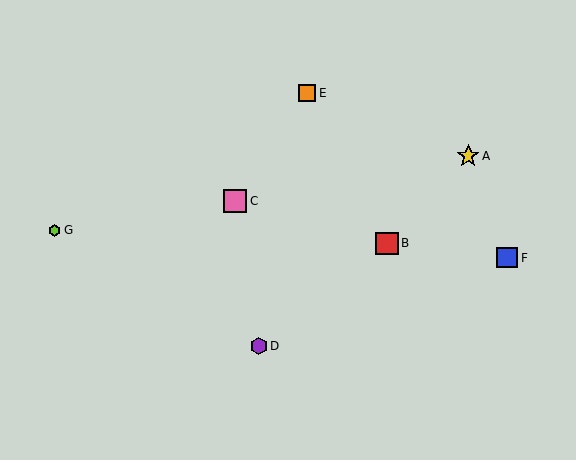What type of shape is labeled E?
Shape E is an orange square.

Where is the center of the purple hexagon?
The center of the purple hexagon is at (259, 346).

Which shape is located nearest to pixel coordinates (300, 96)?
The orange square (labeled E) at (307, 93) is nearest to that location.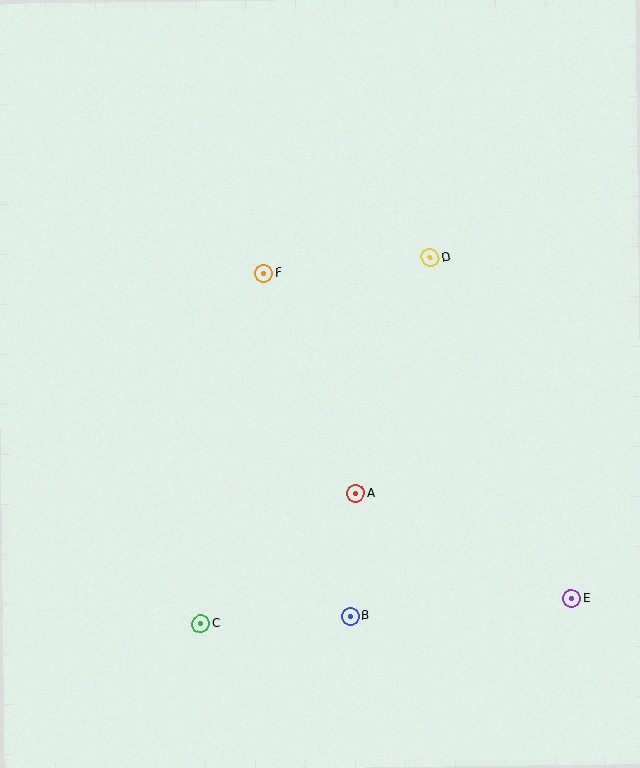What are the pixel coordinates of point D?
Point D is at (430, 257).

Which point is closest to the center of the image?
Point A at (356, 493) is closest to the center.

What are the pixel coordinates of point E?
Point E is at (572, 598).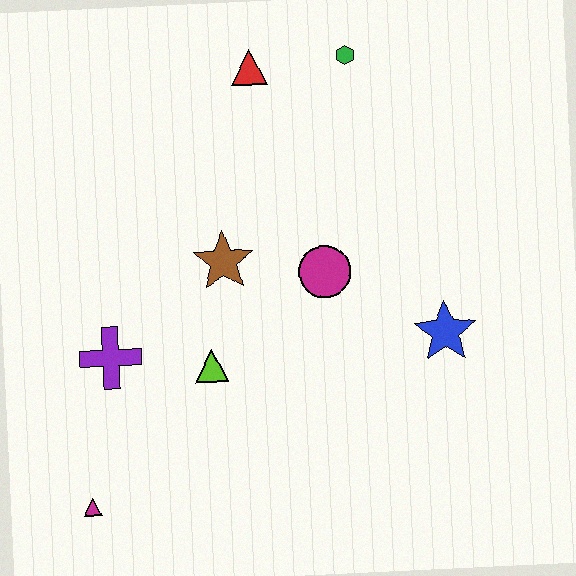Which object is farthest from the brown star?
The magenta triangle is farthest from the brown star.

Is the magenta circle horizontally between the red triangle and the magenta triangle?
No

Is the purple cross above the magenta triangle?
Yes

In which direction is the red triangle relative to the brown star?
The red triangle is above the brown star.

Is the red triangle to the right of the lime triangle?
Yes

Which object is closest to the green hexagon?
The red triangle is closest to the green hexagon.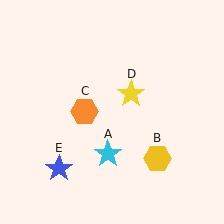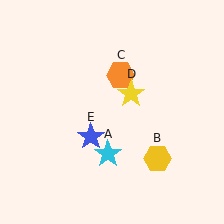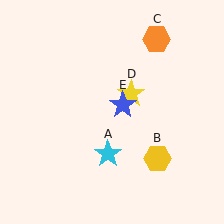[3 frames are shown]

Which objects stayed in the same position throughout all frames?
Cyan star (object A) and yellow hexagon (object B) and yellow star (object D) remained stationary.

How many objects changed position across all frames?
2 objects changed position: orange hexagon (object C), blue star (object E).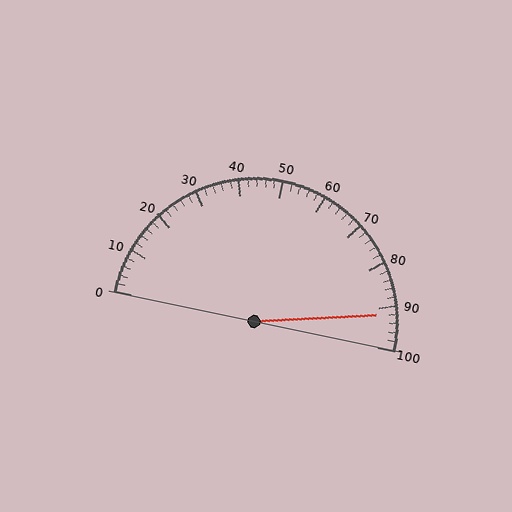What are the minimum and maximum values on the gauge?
The gauge ranges from 0 to 100.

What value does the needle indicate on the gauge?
The needle indicates approximately 92.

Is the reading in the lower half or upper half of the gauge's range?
The reading is in the upper half of the range (0 to 100).